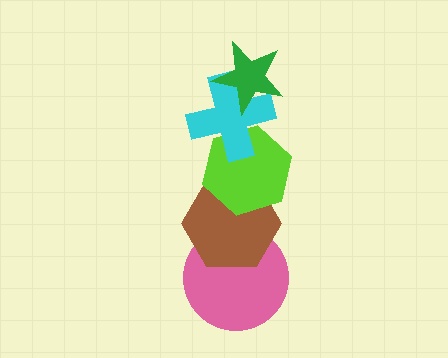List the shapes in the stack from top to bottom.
From top to bottom: the green star, the cyan cross, the lime hexagon, the brown hexagon, the pink circle.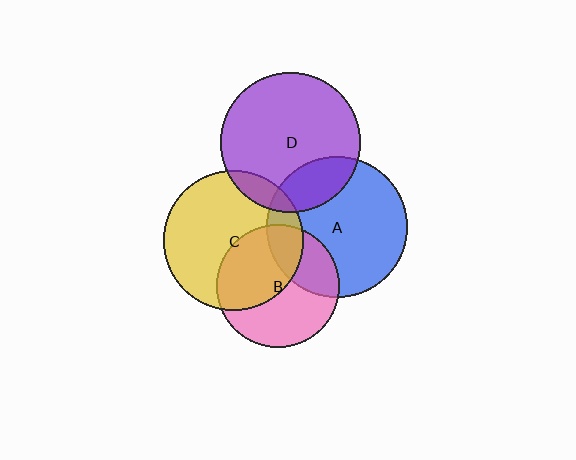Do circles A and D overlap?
Yes.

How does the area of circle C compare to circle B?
Approximately 1.3 times.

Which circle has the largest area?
Circle A (blue).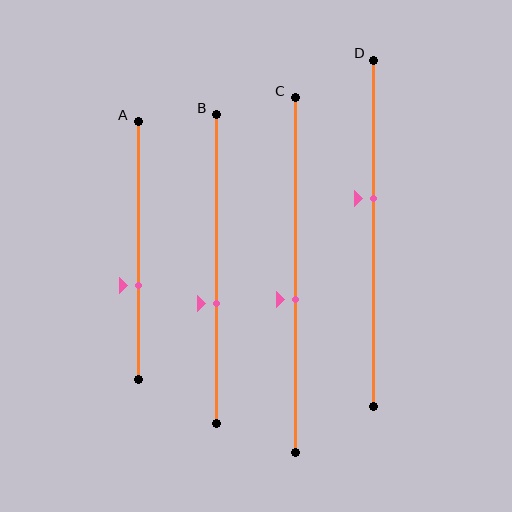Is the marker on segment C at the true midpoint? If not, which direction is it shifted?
No, the marker on segment C is shifted downward by about 7% of the segment length.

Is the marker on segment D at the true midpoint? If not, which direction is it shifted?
No, the marker on segment D is shifted upward by about 10% of the segment length.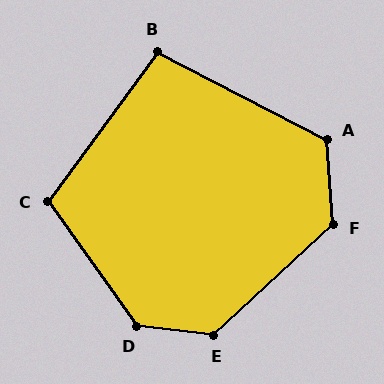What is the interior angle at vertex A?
Approximately 122 degrees (obtuse).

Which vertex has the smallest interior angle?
B, at approximately 99 degrees.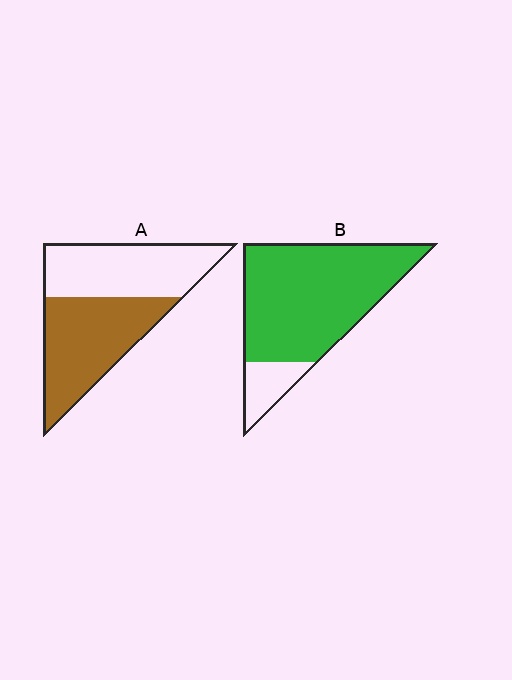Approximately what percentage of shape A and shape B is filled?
A is approximately 50% and B is approximately 85%.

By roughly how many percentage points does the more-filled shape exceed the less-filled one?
By roughly 35 percentage points (B over A).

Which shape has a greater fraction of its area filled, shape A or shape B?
Shape B.